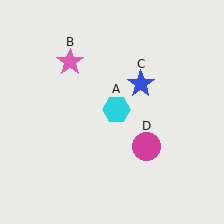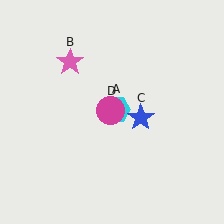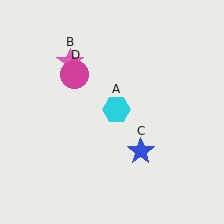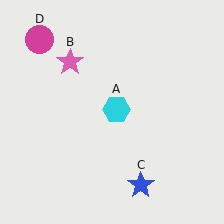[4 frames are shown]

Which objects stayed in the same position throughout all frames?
Cyan hexagon (object A) and pink star (object B) remained stationary.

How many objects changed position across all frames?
2 objects changed position: blue star (object C), magenta circle (object D).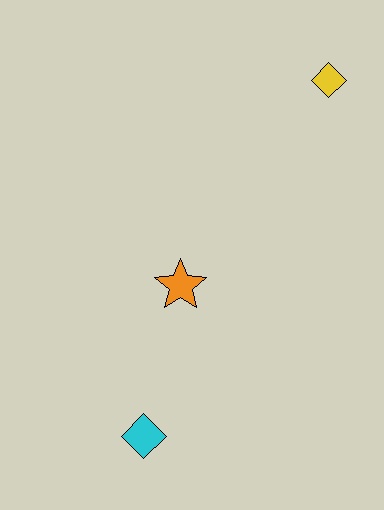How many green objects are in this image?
There are no green objects.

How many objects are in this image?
There are 3 objects.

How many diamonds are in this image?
There are 2 diamonds.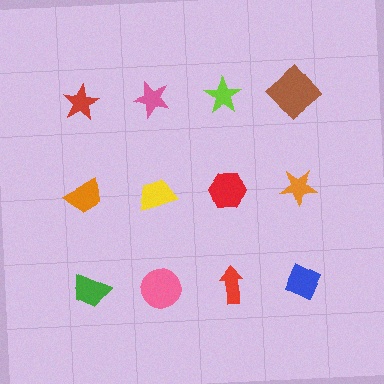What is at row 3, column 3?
A red arrow.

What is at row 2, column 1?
An orange trapezoid.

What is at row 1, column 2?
A pink star.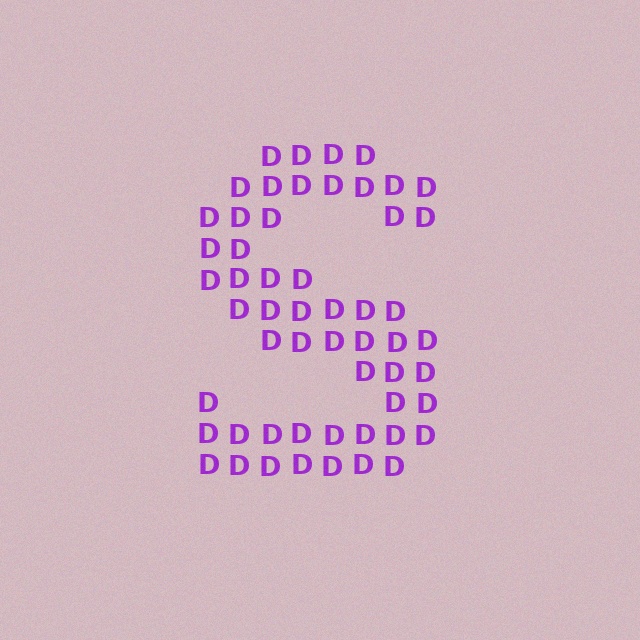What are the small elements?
The small elements are letter D's.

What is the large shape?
The large shape is the letter S.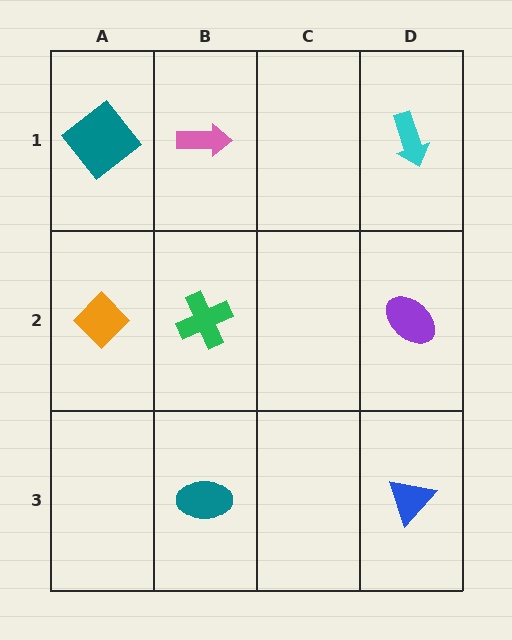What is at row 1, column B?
A pink arrow.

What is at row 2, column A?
An orange diamond.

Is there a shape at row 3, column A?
No, that cell is empty.